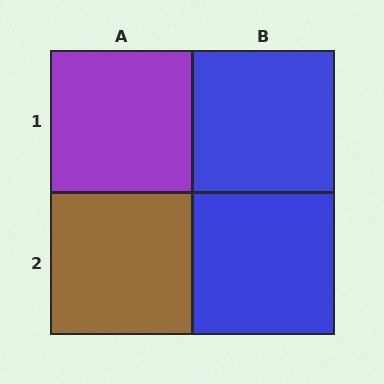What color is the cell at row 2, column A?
Brown.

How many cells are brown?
1 cell is brown.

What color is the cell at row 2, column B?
Blue.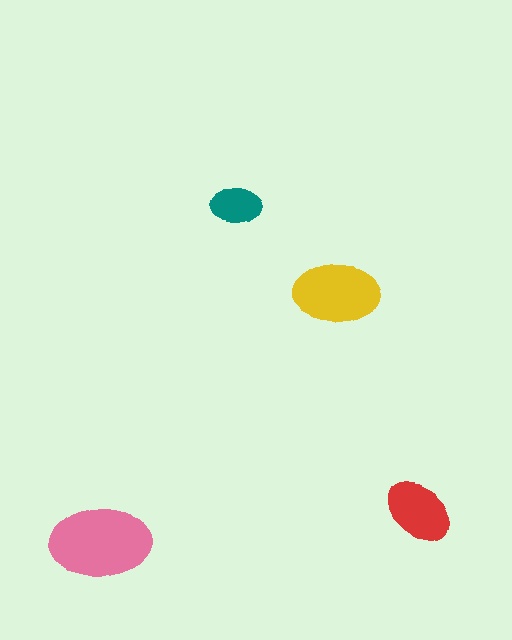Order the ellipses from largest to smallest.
the pink one, the yellow one, the red one, the teal one.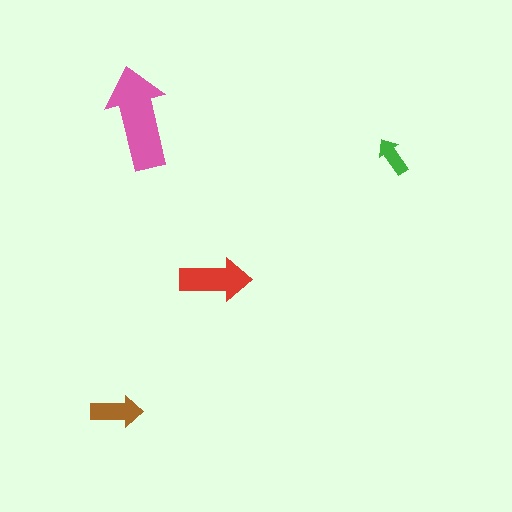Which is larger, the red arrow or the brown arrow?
The red one.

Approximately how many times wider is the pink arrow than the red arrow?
About 1.5 times wider.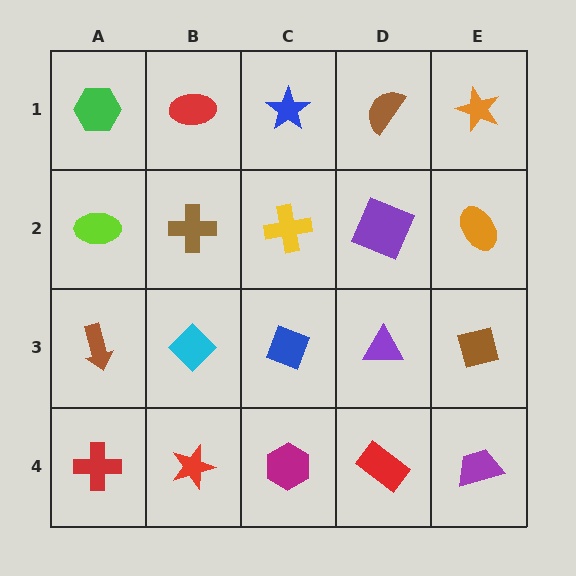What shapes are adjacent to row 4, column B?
A cyan diamond (row 3, column B), a red cross (row 4, column A), a magenta hexagon (row 4, column C).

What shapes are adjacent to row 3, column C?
A yellow cross (row 2, column C), a magenta hexagon (row 4, column C), a cyan diamond (row 3, column B), a purple triangle (row 3, column D).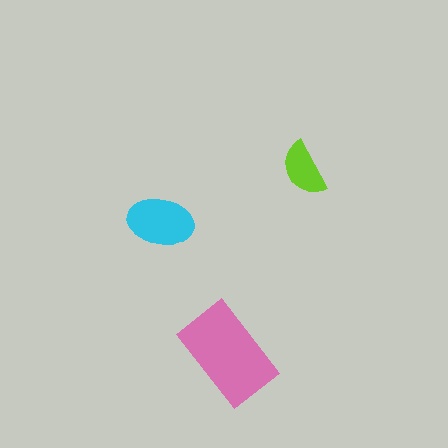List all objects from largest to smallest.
The pink rectangle, the cyan ellipse, the lime semicircle.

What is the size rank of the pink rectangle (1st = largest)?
1st.